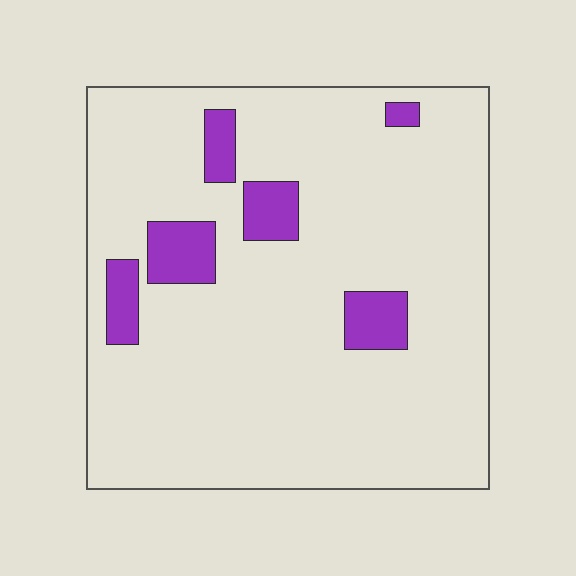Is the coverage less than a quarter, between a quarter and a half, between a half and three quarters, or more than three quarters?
Less than a quarter.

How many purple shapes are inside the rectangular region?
6.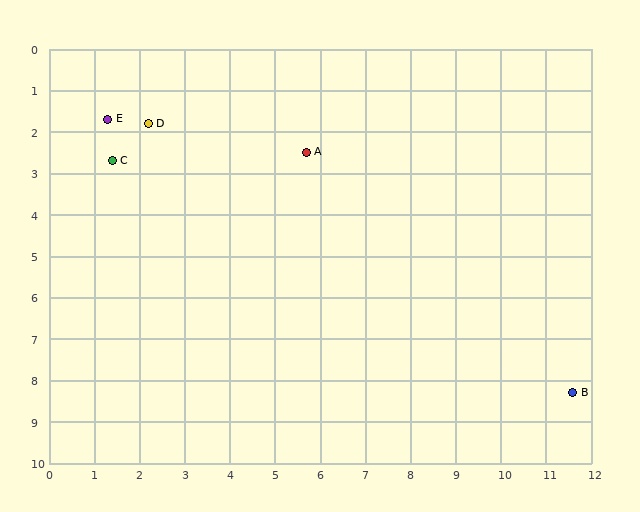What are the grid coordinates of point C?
Point C is at approximately (1.4, 2.7).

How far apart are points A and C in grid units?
Points A and C are about 4.3 grid units apart.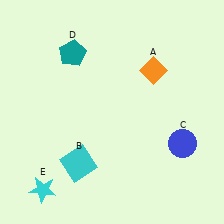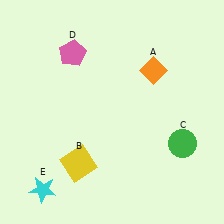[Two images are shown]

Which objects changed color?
B changed from cyan to yellow. C changed from blue to green. D changed from teal to pink.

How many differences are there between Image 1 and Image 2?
There are 3 differences between the two images.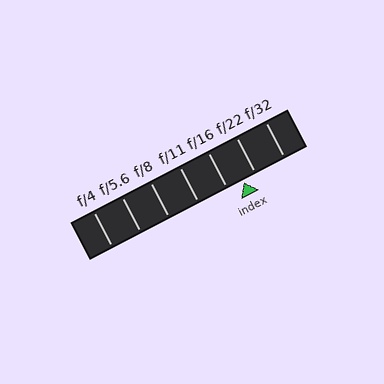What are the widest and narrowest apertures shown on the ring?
The widest aperture shown is f/4 and the narrowest is f/32.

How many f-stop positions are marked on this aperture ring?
There are 7 f-stop positions marked.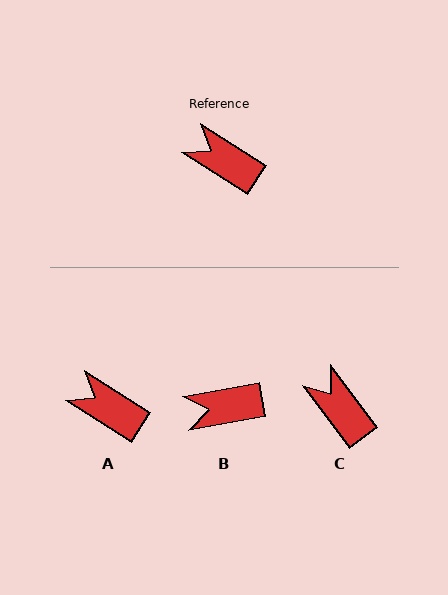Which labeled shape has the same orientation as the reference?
A.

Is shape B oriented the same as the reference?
No, it is off by about 43 degrees.